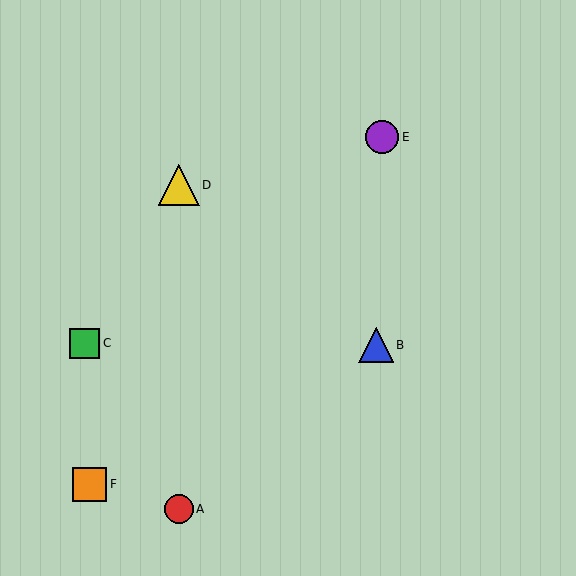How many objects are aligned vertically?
2 objects (A, D) are aligned vertically.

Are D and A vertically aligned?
Yes, both are at x≈179.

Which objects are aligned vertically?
Objects A, D are aligned vertically.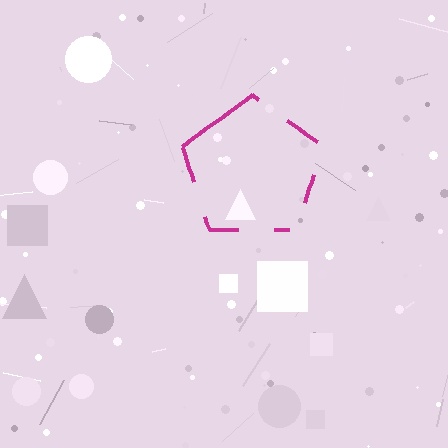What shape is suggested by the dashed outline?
The dashed outline suggests a pentagon.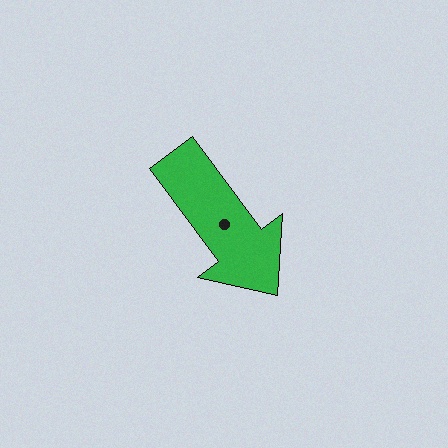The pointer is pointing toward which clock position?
Roughly 5 o'clock.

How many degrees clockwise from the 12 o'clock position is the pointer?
Approximately 143 degrees.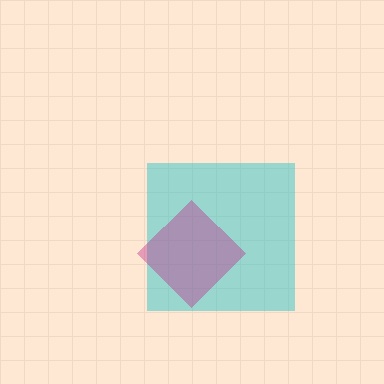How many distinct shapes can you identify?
There are 2 distinct shapes: a cyan square, a magenta diamond.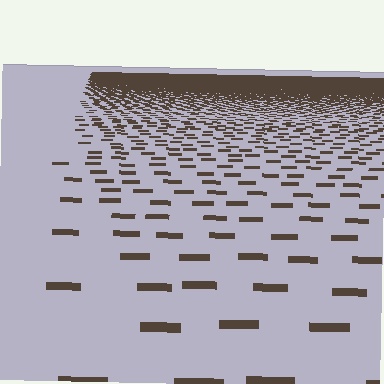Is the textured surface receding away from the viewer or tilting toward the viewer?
The surface is receding away from the viewer. Texture elements get smaller and denser toward the top.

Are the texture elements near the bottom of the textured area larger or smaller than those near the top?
Larger. Near the bottom, elements are closer to the viewer and appear at a bigger on-screen size.